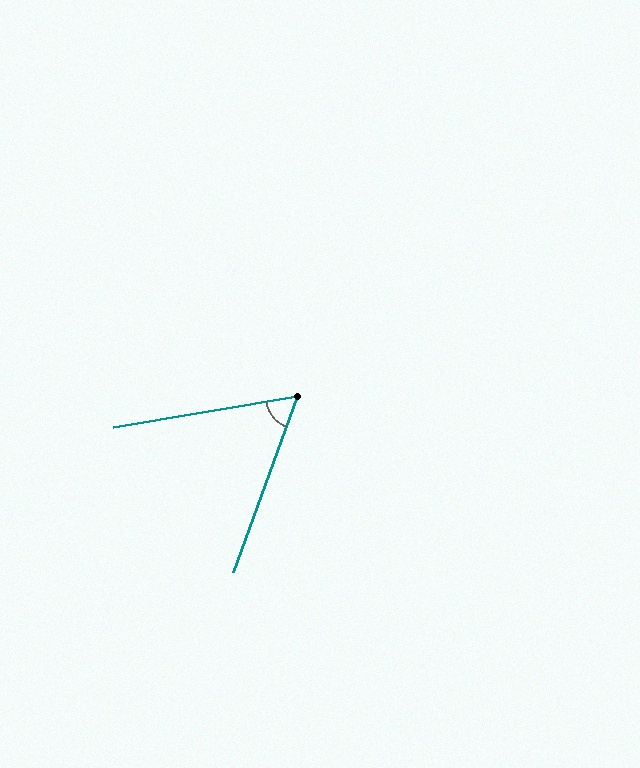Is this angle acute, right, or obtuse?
It is acute.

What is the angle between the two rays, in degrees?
Approximately 61 degrees.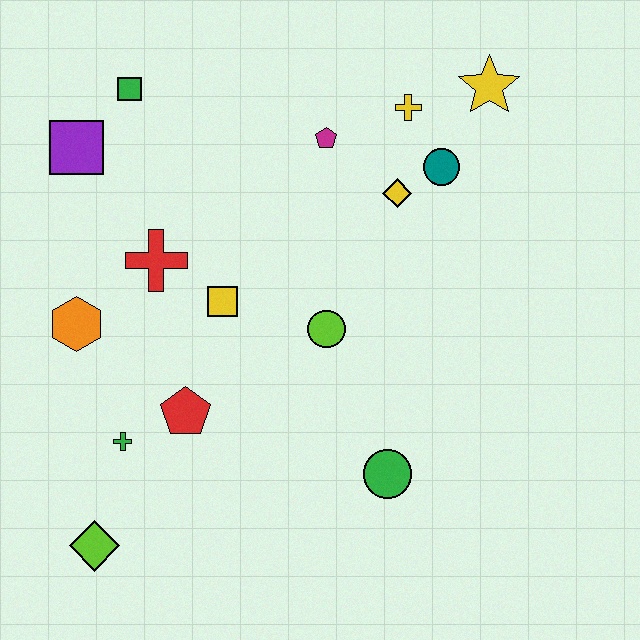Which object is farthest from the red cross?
The yellow star is farthest from the red cross.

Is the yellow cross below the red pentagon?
No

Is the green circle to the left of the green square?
No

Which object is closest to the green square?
The purple square is closest to the green square.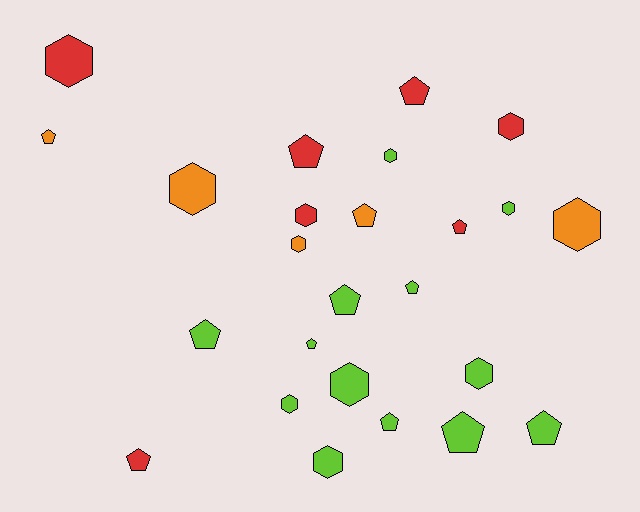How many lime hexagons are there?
There are 6 lime hexagons.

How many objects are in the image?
There are 25 objects.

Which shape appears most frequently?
Pentagon, with 13 objects.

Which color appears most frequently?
Lime, with 13 objects.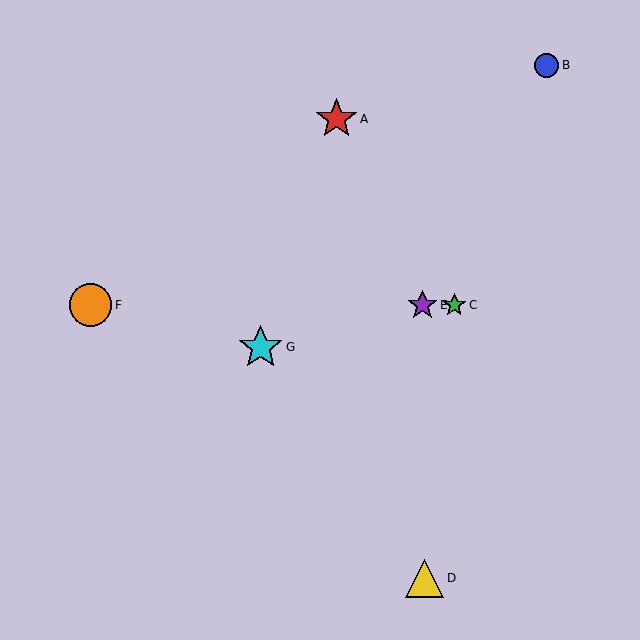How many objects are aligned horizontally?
3 objects (C, E, F) are aligned horizontally.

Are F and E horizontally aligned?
Yes, both are at y≈305.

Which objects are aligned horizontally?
Objects C, E, F are aligned horizontally.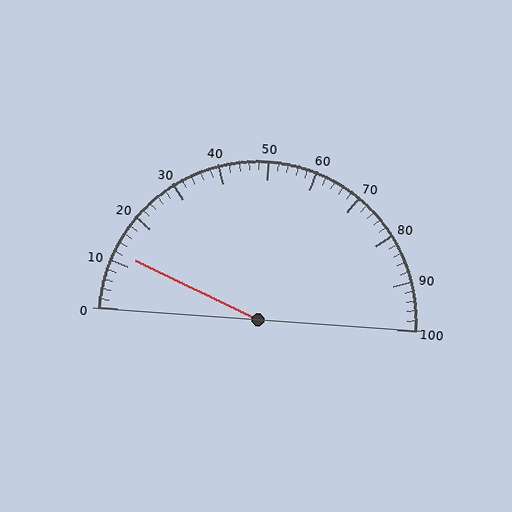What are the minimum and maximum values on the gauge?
The gauge ranges from 0 to 100.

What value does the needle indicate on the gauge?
The needle indicates approximately 12.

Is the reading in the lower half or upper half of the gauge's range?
The reading is in the lower half of the range (0 to 100).